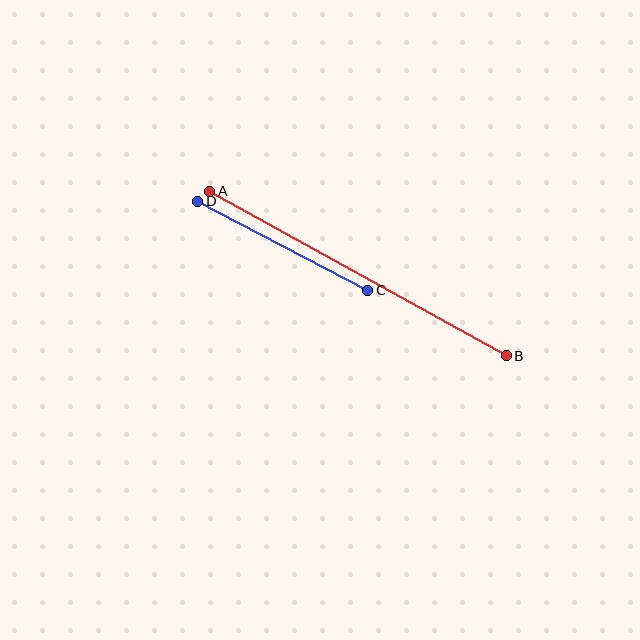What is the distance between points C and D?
The distance is approximately 192 pixels.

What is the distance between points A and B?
The distance is approximately 339 pixels.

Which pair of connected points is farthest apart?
Points A and B are farthest apart.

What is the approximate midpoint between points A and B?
The midpoint is at approximately (358, 273) pixels.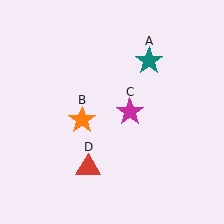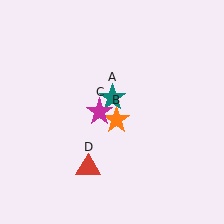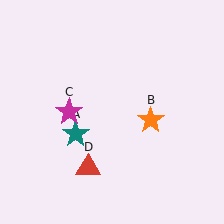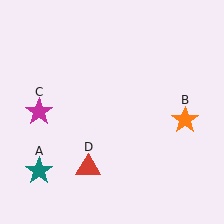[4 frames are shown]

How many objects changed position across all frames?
3 objects changed position: teal star (object A), orange star (object B), magenta star (object C).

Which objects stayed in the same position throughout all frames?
Red triangle (object D) remained stationary.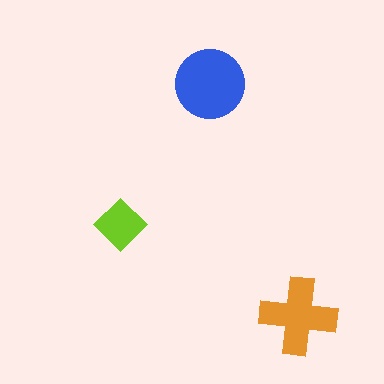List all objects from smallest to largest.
The lime diamond, the orange cross, the blue circle.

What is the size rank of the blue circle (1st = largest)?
1st.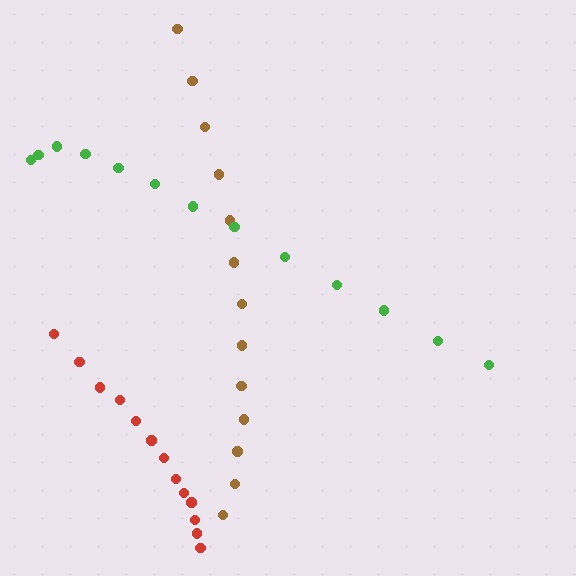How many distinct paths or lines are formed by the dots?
There are 3 distinct paths.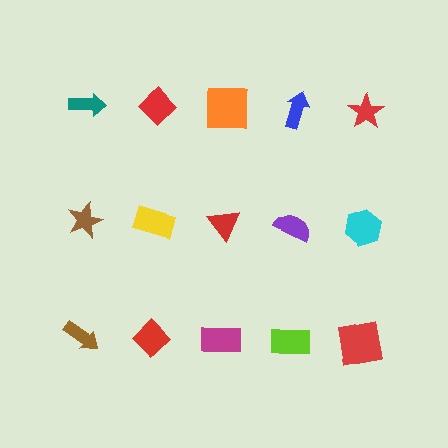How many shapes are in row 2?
5 shapes.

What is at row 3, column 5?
A red square.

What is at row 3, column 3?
A magenta rectangle.